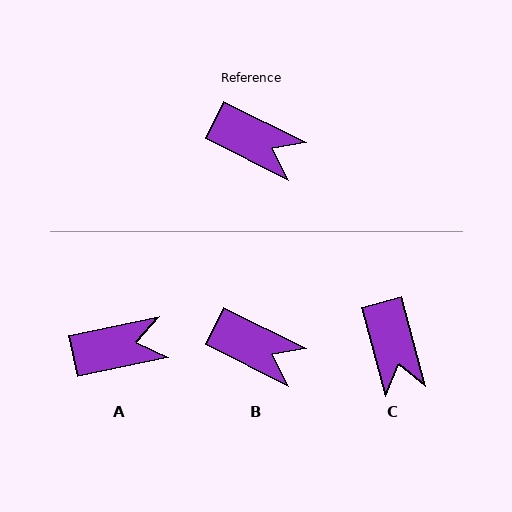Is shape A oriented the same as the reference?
No, it is off by about 39 degrees.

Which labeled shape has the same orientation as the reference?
B.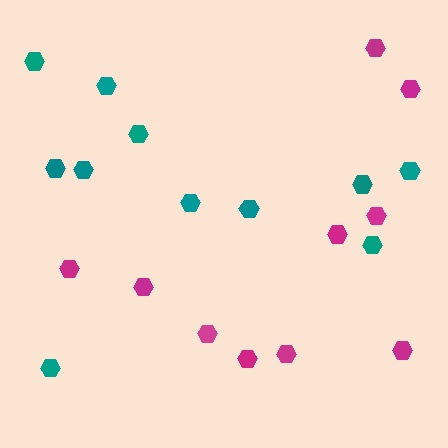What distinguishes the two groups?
There are 2 groups: one group of magenta hexagons (10) and one group of teal hexagons (11).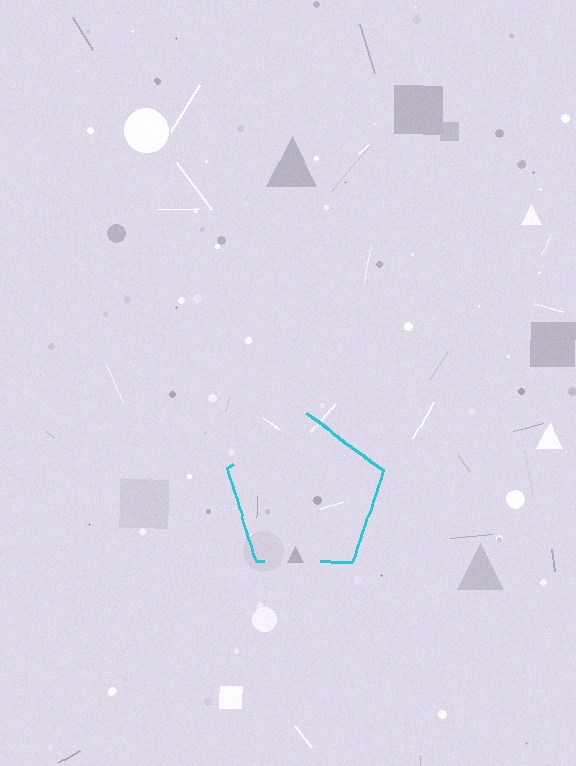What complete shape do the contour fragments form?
The contour fragments form a pentagon.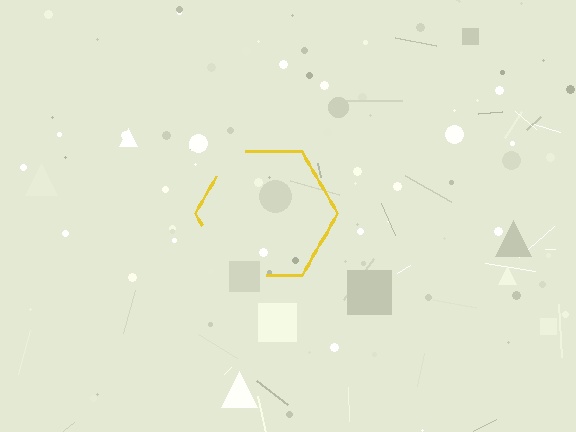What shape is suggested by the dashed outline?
The dashed outline suggests a hexagon.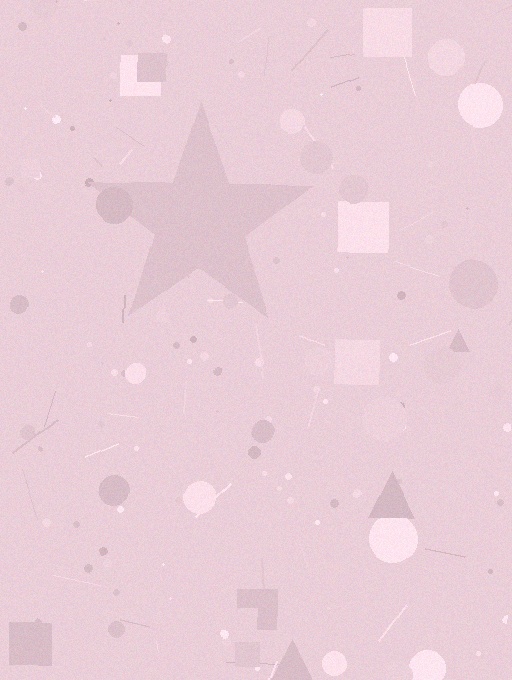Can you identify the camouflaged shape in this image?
The camouflaged shape is a star.